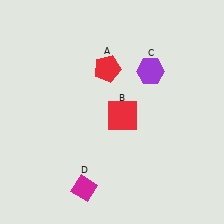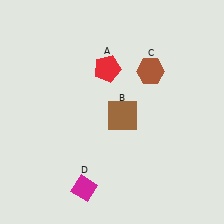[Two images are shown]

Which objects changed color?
B changed from red to brown. C changed from purple to brown.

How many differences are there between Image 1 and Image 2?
There are 2 differences between the two images.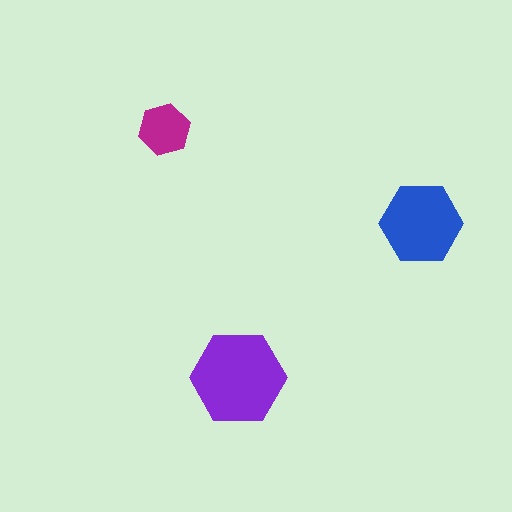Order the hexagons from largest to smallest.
the purple one, the blue one, the magenta one.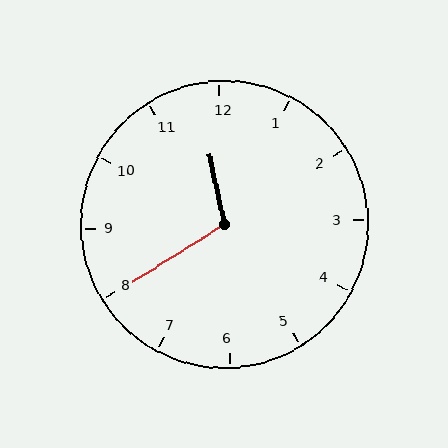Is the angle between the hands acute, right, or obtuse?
It is obtuse.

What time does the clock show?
11:40.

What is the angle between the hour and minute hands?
Approximately 110 degrees.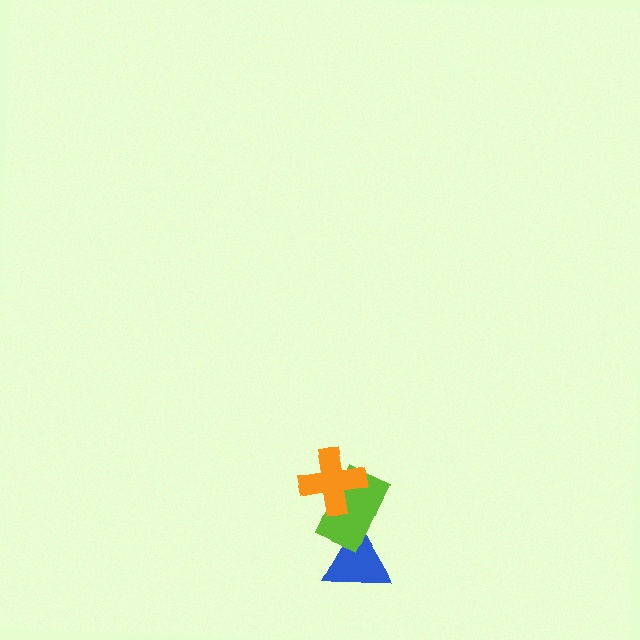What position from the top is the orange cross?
The orange cross is 1st from the top.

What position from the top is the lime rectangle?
The lime rectangle is 2nd from the top.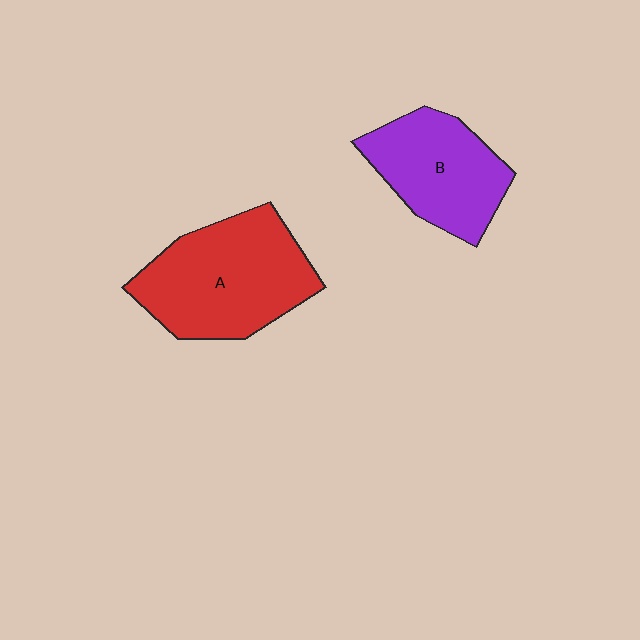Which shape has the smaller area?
Shape B (purple).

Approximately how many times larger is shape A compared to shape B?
Approximately 1.3 times.